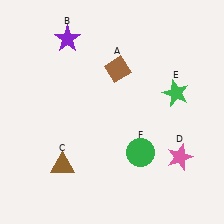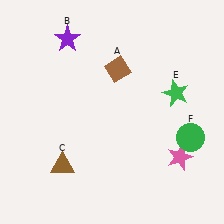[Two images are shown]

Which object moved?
The green circle (F) moved right.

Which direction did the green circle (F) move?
The green circle (F) moved right.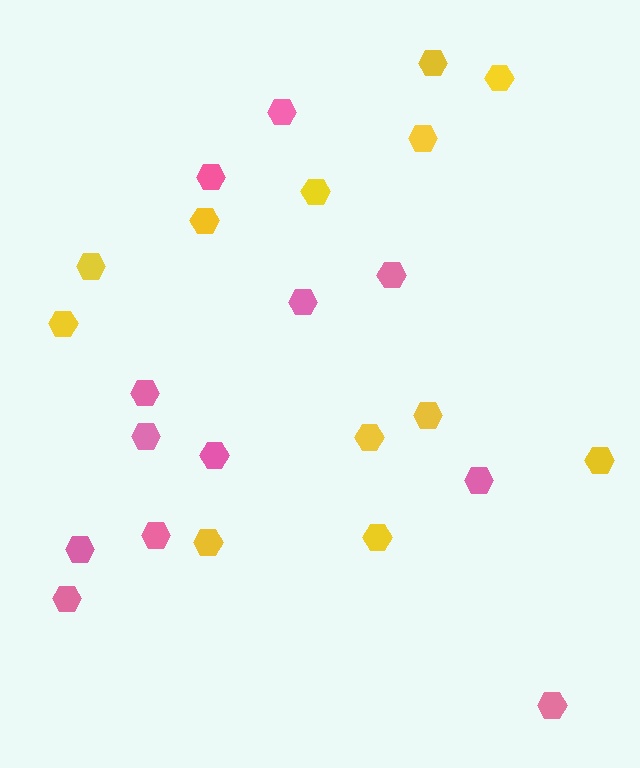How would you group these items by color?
There are 2 groups: one group of yellow hexagons (12) and one group of pink hexagons (12).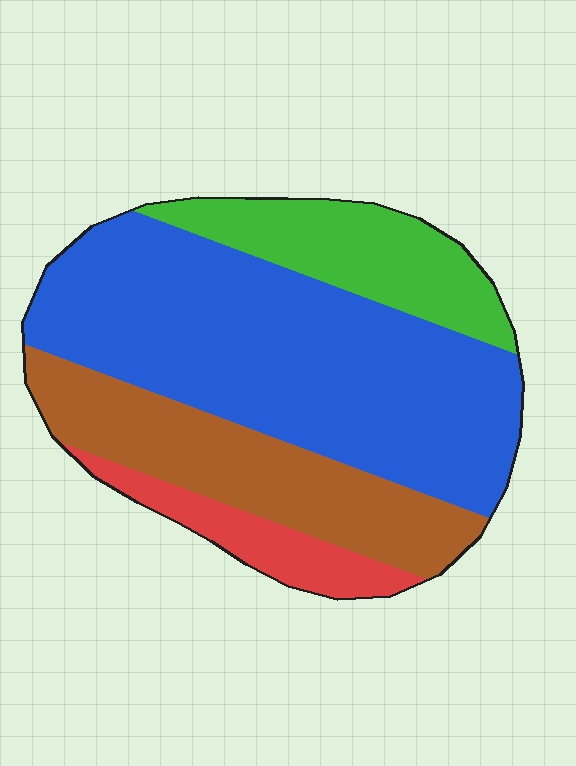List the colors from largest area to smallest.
From largest to smallest: blue, brown, green, red.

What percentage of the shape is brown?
Brown takes up less than a quarter of the shape.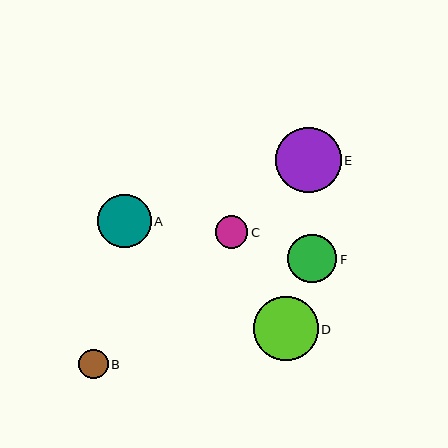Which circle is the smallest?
Circle B is the smallest with a size of approximately 30 pixels.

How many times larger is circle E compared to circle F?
Circle E is approximately 1.3 times the size of circle F.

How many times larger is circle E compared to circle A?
Circle E is approximately 1.2 times the size of circle A.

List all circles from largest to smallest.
From largest to smallest: E, D, A, F, C, B.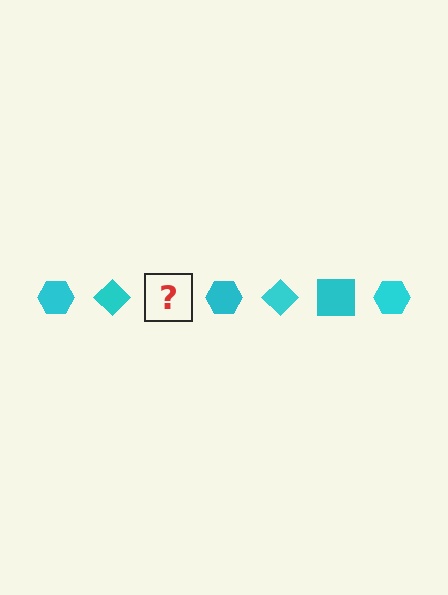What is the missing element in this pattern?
The missing element is a cyan square.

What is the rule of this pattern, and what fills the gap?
The rule is that the pattern cycles through hexagon, diamond, square shapes in cyan. The gap should be filled with a cyan square.